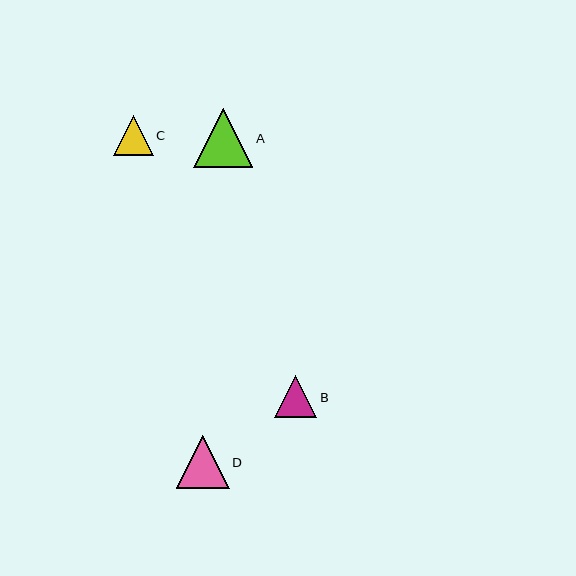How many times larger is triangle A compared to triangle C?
Triangle A is approximately 1.5 times the size of triangle C.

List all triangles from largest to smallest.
From largest to smallest: A, D, B, C.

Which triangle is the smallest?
Triangle C is the smallest with a size of approximately 40 pixels.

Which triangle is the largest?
Triangle A is the largest with a size of approximately 59 pixels.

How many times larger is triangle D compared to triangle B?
Triangle D is approximately 1.2 times the size of triangle B.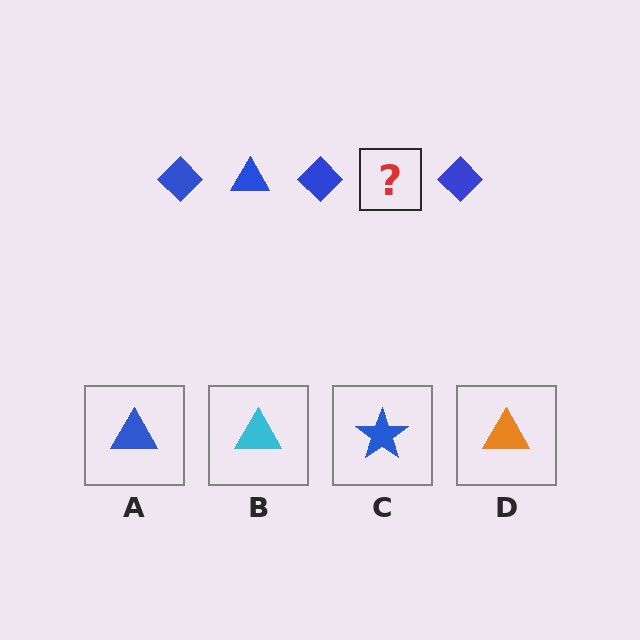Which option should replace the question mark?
Option A.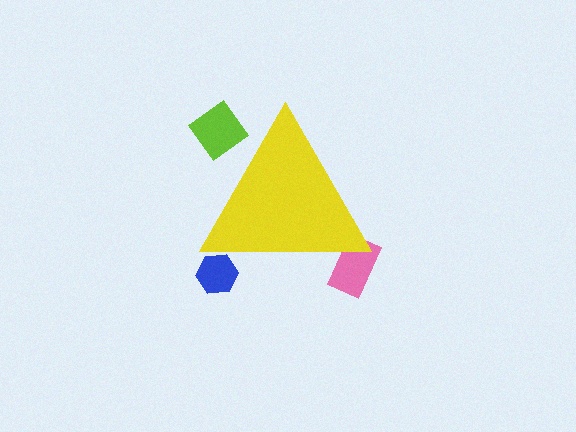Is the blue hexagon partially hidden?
Yes, the blue hexagon is partially hidden behind the yellow triangle.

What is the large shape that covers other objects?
A yellow triangle.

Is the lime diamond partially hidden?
Yes, the lime diamond is partially hidden behind the yellow triangle.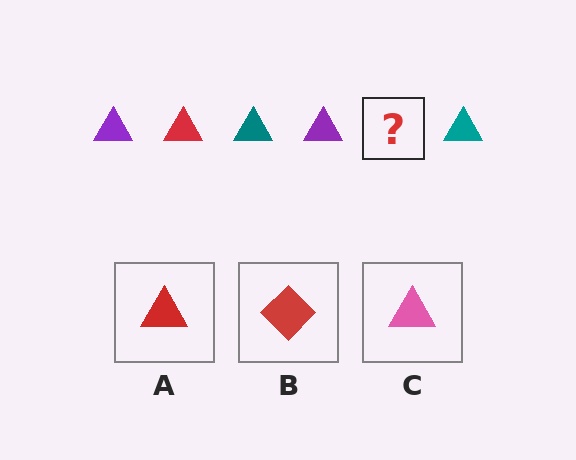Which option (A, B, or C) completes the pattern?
A.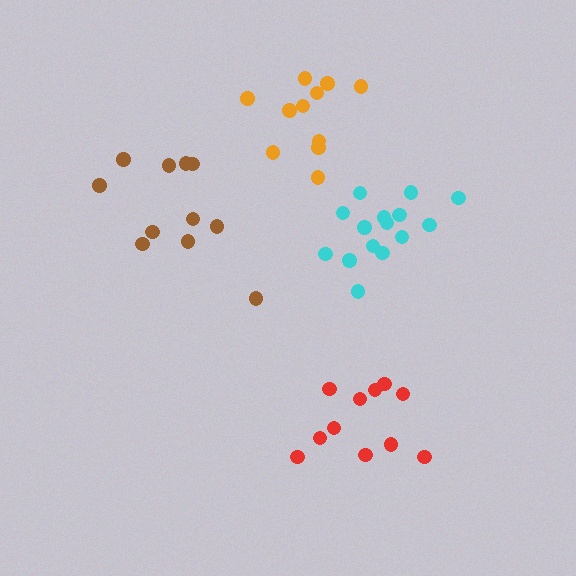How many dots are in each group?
Group 1: 11 dots, Group 2: 11 dots, Group 3: 11 dots, Group 4: 15 dots (48 total).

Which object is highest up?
The orange cluster is topmost.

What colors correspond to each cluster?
The clusters are colored: brown, red, orange, cyan.